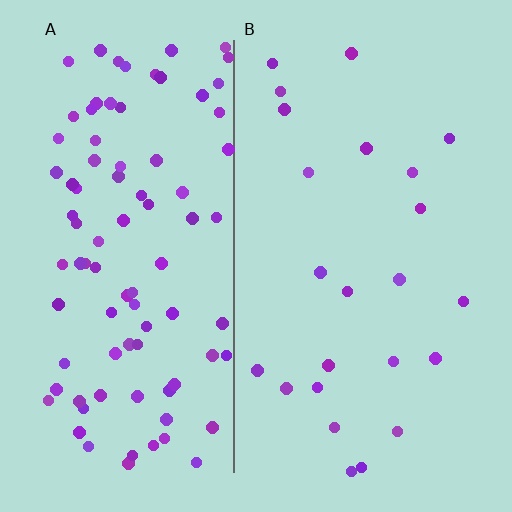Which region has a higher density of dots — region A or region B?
A (the left).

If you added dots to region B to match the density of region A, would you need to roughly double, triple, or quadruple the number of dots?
Approximately quadruple.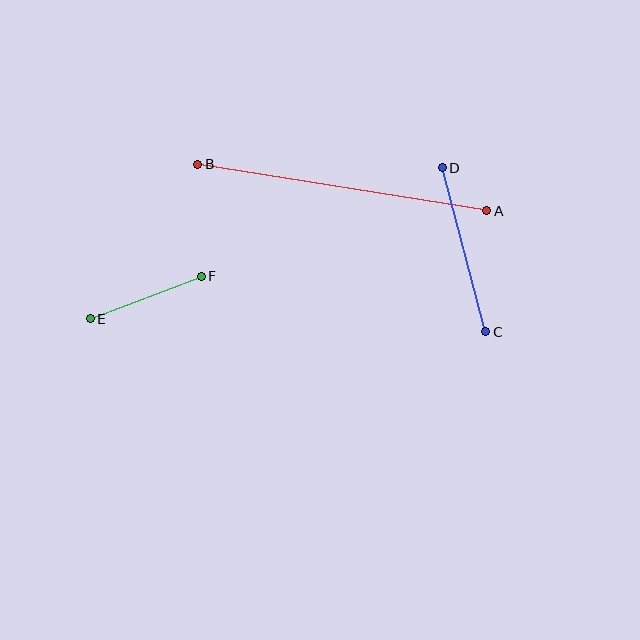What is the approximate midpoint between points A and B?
The midpoint is at approximately (342, 188) pixels.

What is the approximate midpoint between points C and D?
The midpoint is at approximately (464, 250) pixels.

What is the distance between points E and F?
The distance is approximately 119 pixels.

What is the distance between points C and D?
The distance is approximately 170 pixels.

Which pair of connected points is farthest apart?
Points A and B are farthest apart.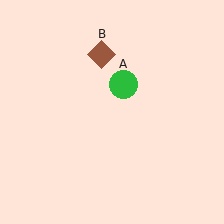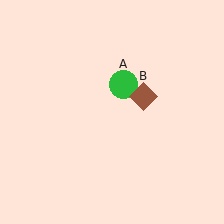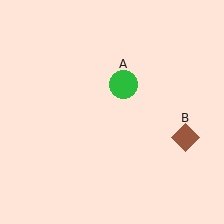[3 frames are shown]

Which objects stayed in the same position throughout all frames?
Green circle (object A) remained stationary.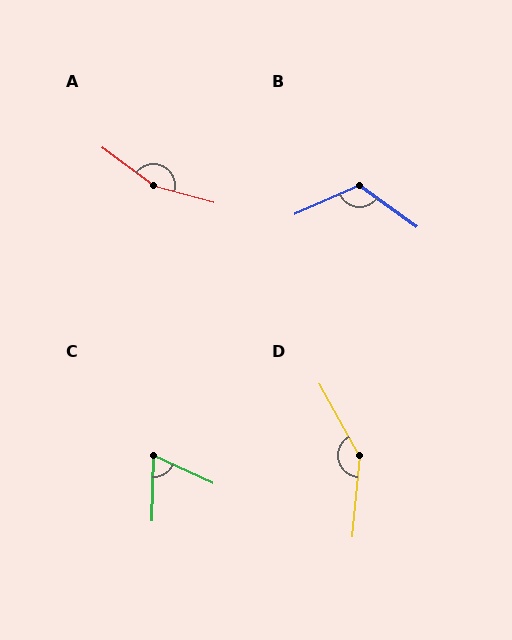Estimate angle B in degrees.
Approximately 121 degrees.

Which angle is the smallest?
C, at approximately 66 degrees.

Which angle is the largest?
A, at approximately 159 degrees.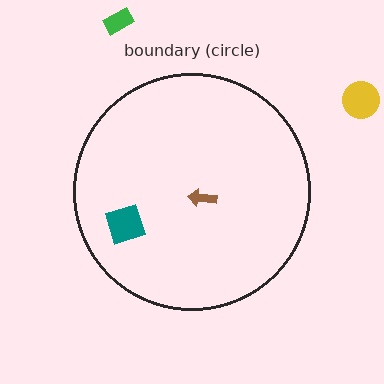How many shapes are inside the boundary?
2 inside, 2 outside.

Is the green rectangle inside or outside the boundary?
Outside.